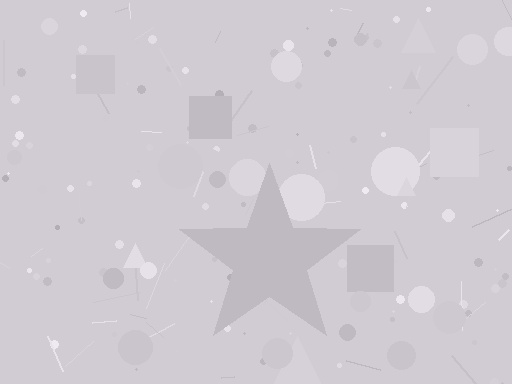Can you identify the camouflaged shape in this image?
The camouflaged shape is a star.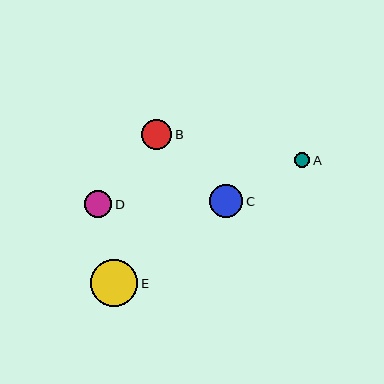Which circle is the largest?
Circle E is the largest with a size of approximately 47 pixels.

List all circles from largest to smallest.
From largest to smallest: E, C, B, D, A.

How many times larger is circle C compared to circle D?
Circle C is approximately 1.2 times the size of circle D.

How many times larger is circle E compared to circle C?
Circle E is approximately 1.4 times the size of circle C.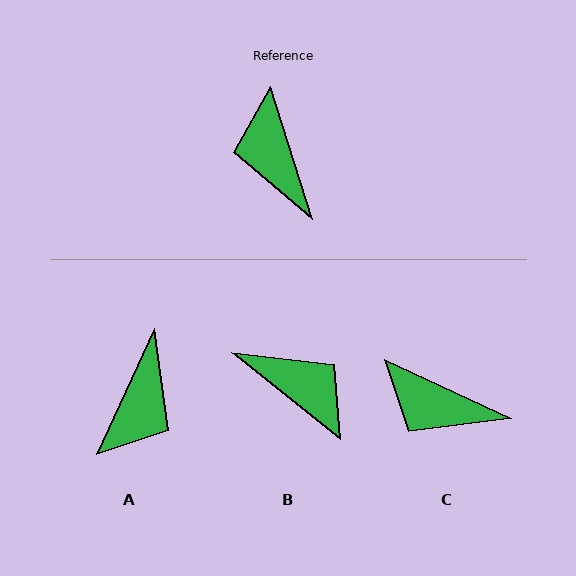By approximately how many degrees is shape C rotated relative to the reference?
Approximately 47 degrees counter-clockwise.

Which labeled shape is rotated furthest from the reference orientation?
B, about 146 degrees away.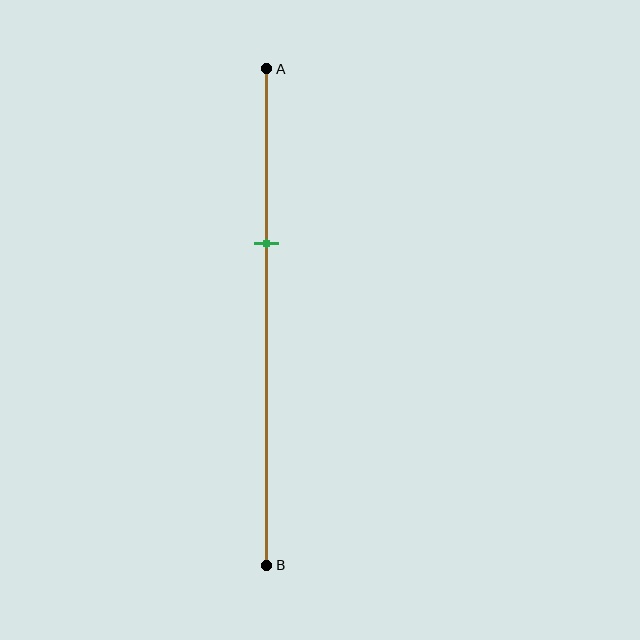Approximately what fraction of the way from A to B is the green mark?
The green mark is approximately 35% of the way from A to B.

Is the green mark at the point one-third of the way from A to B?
Yes, the mark is approximately at the one-third point.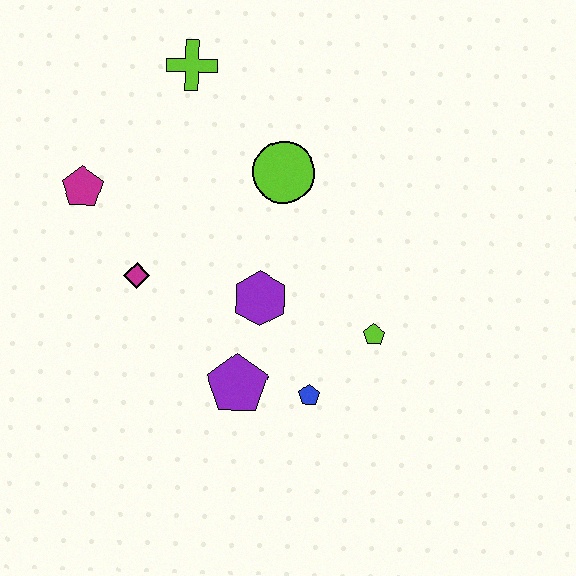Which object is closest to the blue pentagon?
The purple pentagon is closest to the blue pentagon.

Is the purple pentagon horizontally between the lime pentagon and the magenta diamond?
Yes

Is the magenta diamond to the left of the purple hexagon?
Yes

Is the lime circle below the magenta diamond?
No